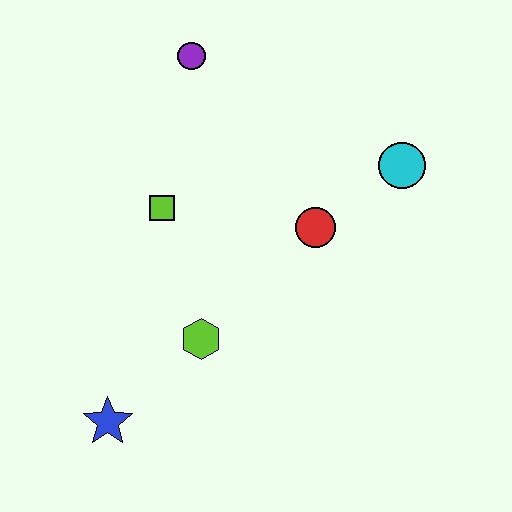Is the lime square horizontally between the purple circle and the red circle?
No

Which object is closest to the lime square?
The lime hexagon is closest to the lime square.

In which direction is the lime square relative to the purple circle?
The lime square is below the purple circle.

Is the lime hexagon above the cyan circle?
No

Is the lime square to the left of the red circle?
Yes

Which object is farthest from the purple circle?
The blue star is farthest from the purple circle.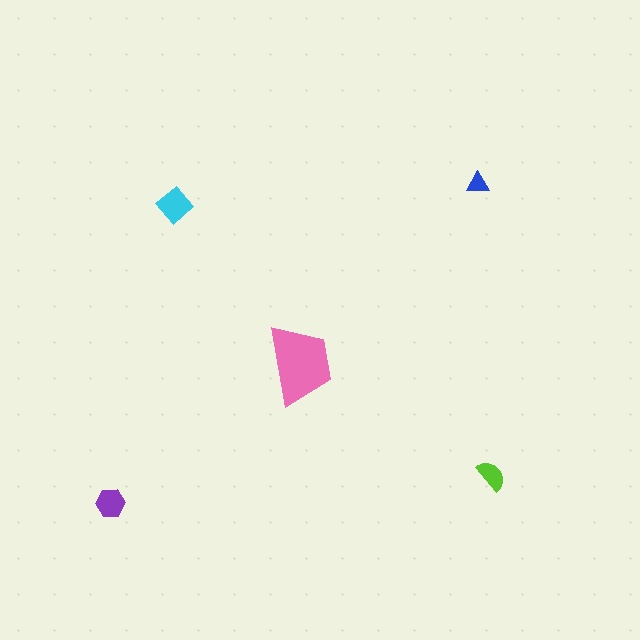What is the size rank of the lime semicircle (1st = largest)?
4th.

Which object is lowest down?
The purple hexagon is bottommost.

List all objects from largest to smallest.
The pink trapezoid, the cyan diamond, the purple hexagon, the lime semicircle, the blue triangle.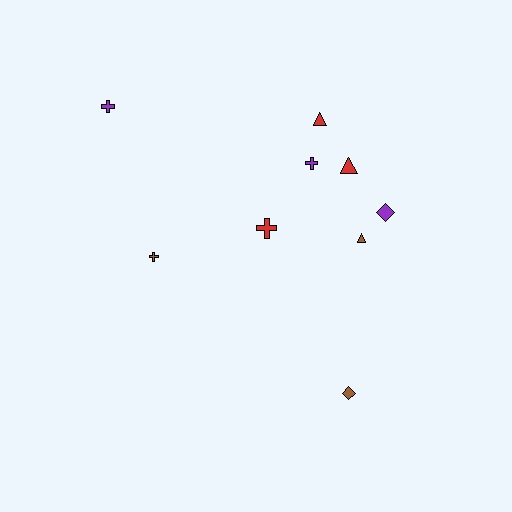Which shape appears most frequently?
Cross, with 4 objects.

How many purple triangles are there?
There are no purple triangles.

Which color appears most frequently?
Brown, with 3 objects.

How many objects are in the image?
There are 9 objects.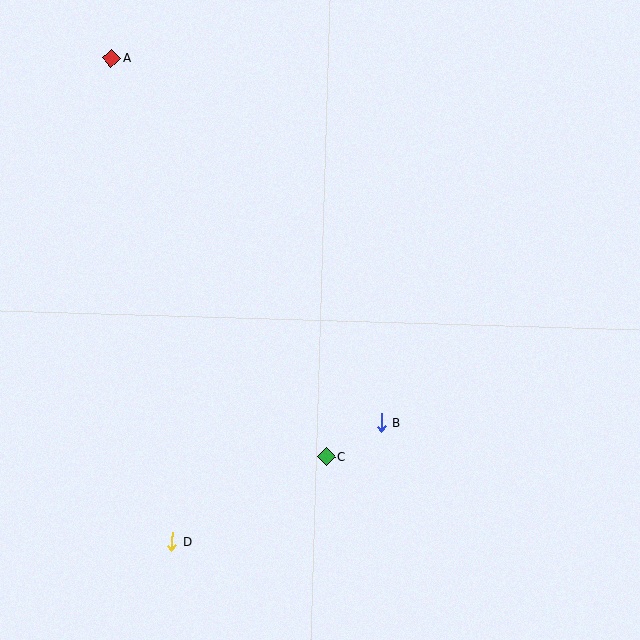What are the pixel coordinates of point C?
Point C is at (326, 457).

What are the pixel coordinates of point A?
Point A is at (111, 58).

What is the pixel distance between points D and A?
The distance between D and A is 487 pixels.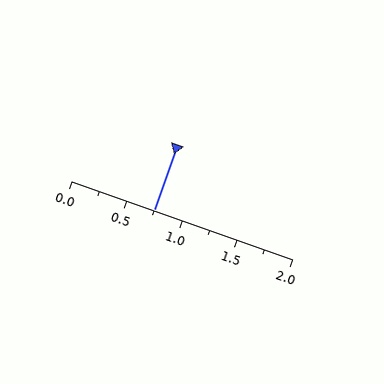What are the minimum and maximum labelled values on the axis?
The axis runs from 0.0 to 2.0.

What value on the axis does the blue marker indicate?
The marker indicates approximately 0.75.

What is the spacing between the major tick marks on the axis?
The major ticks are spaced 0.5 apart.